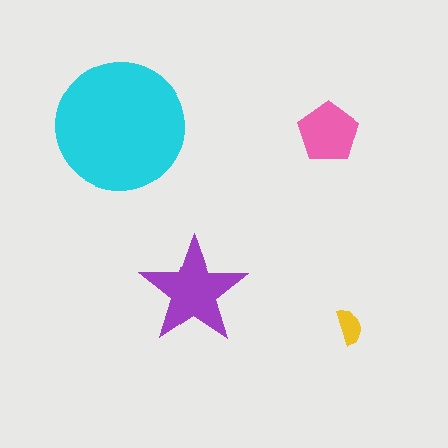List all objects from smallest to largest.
The yellow semicircle, the pink pentagon, the purple star, the cyan circle.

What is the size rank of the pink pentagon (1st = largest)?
3rd.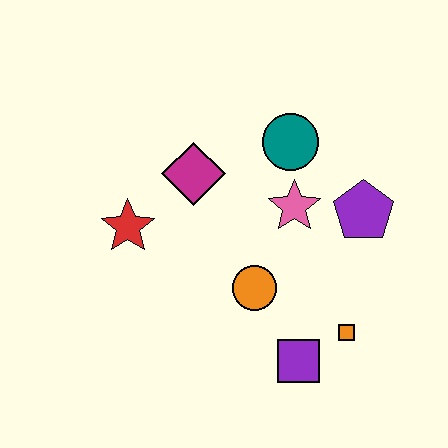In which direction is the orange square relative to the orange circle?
The orange square is to the right of the orange circle.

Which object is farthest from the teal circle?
The purple square is farthest from the teal circle.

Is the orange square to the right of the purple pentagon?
No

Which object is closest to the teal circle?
The pink star is closest to the teal circle.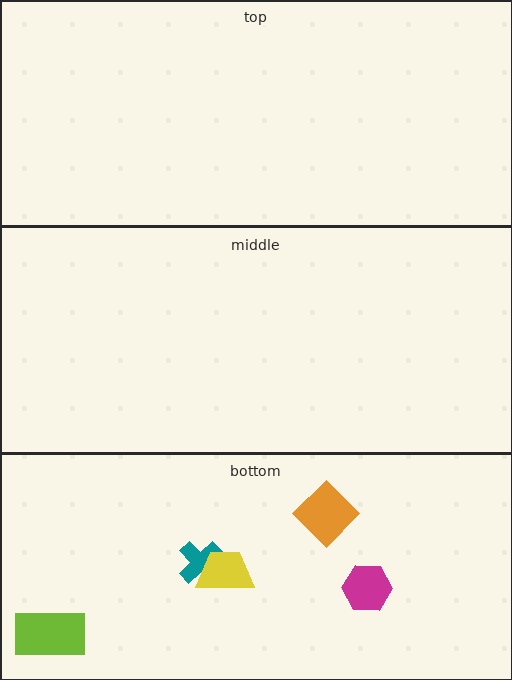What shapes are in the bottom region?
The lime rectangle, the teal cross, the magenta hexagon, the yellow trapezoid, the orange diamond.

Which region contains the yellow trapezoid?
The bottom region.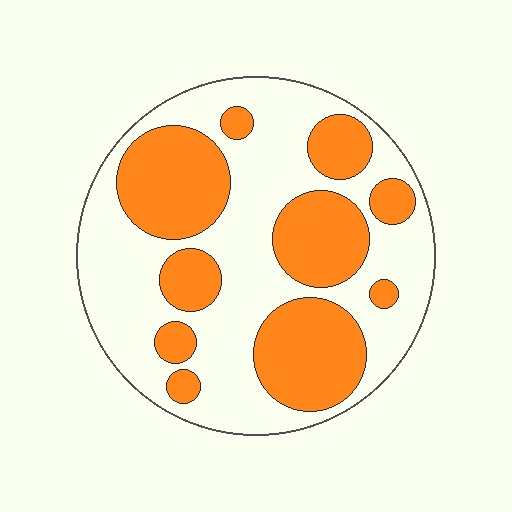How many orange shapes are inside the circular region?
10.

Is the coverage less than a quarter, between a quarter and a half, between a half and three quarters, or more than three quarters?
Between a quarter and a half.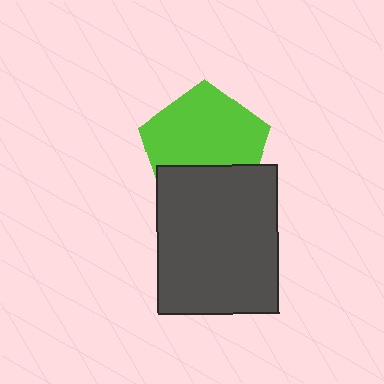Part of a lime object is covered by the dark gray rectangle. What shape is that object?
It is a pentagon.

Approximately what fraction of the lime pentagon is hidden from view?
Roughly 32% of the lime pentagon is hidden behind the dark gray rectangle.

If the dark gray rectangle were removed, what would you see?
You would see the complete lime pentagon.